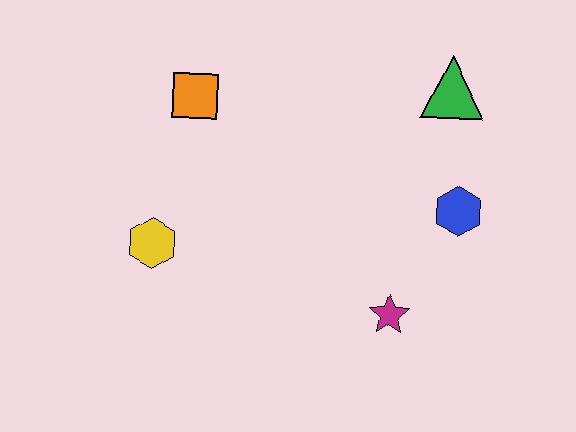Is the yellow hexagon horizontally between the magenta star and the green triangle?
No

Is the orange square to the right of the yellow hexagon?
Yes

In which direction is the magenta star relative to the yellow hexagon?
The magenta star is to the right of the yellow hexagon.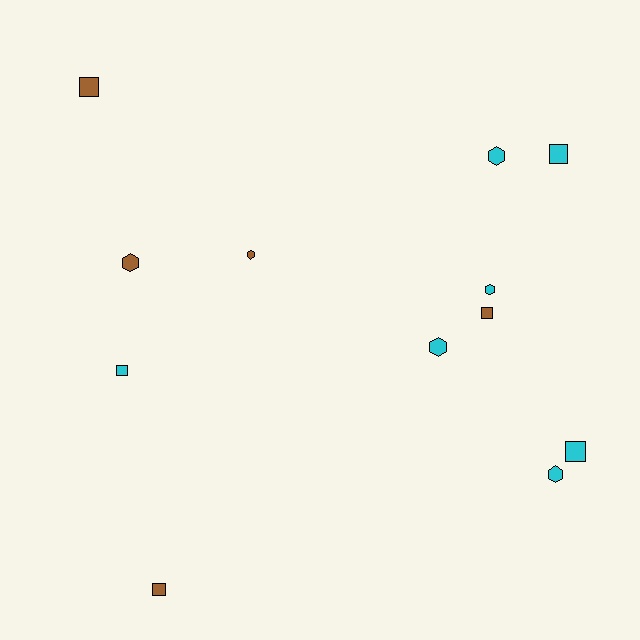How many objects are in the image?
There are 12 objects.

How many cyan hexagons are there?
There are 4 cyan hexagons.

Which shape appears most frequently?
Hexagon, with 6 objects.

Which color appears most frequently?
Cyan, with 7 objects.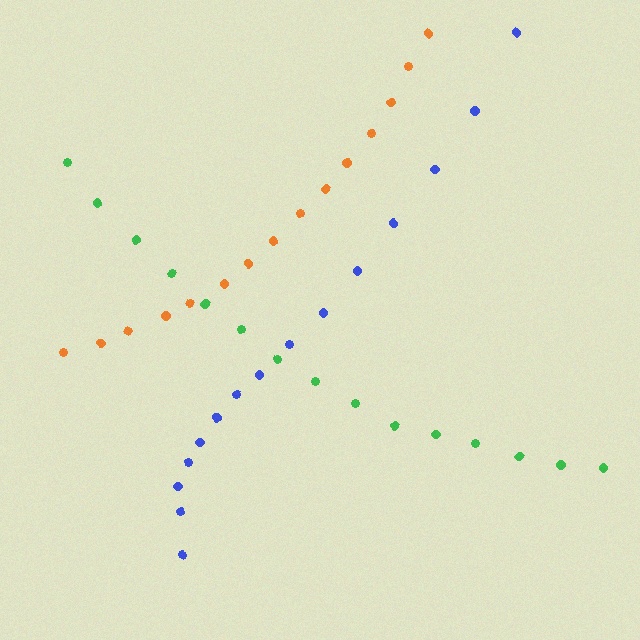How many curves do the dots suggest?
There are 3 distinct paths.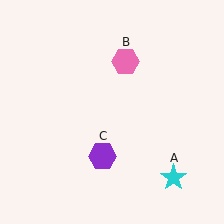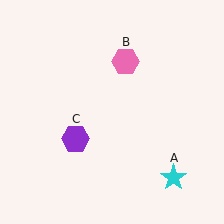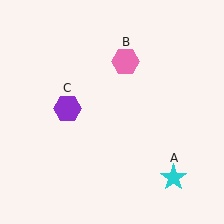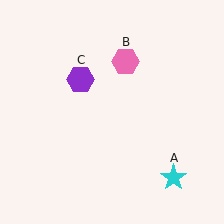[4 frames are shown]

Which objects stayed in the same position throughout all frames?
Cyan star (object A) and pink hexagon (object B) remained stationary.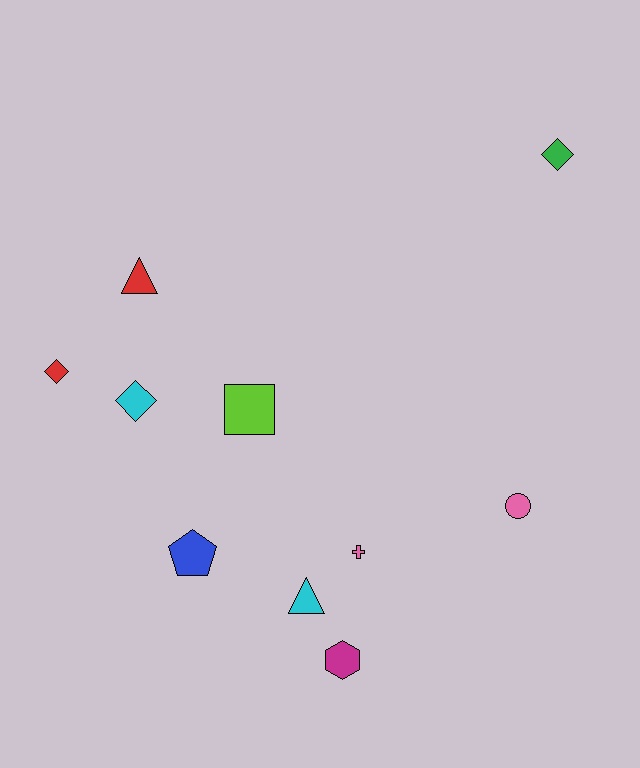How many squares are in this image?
There is 1 square.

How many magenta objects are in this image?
There is 1 magenta object.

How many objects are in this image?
There are 10 objects.